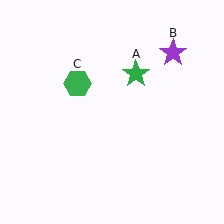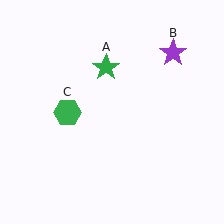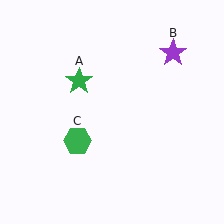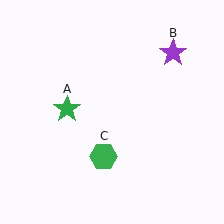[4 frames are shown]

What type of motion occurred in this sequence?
The green star (object A), green hexagon (object C) rotated counterclockwise around the center of the scene.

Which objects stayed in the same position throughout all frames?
Purple star (object B) remained stationary.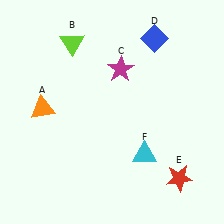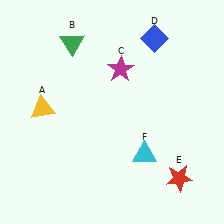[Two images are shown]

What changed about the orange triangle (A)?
In Image 1, A is orange. In Image 2, it changed to yellow.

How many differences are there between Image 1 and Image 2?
There are 2 differences between the two images.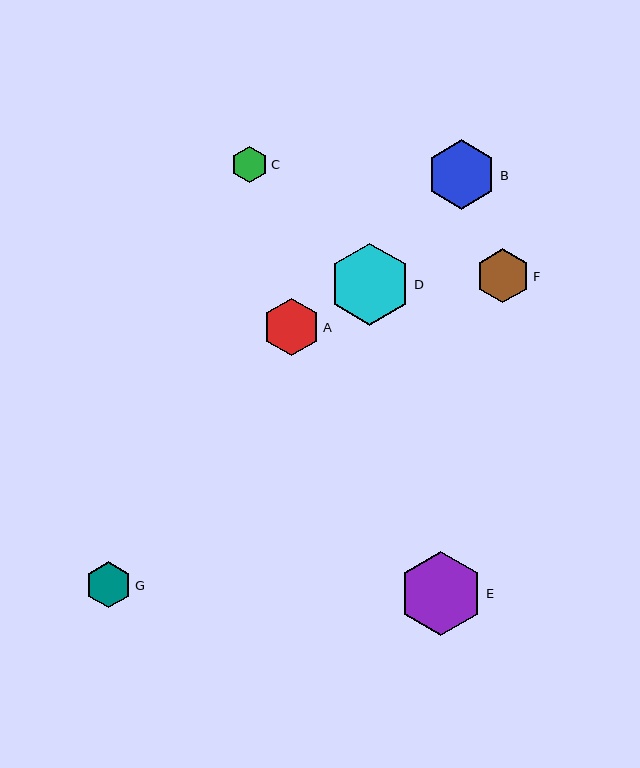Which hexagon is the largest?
Hexagon E is the largest with a size of approximately 85 pixels.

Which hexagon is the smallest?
Hexagon C is the smallest with a size of approximately 36 pixels.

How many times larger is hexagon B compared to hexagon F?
Hexagon B is approximately 1.3 times the size of hexagon F.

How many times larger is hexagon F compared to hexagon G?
Hexagon F is approximately 1.2 times the size of hexagon G.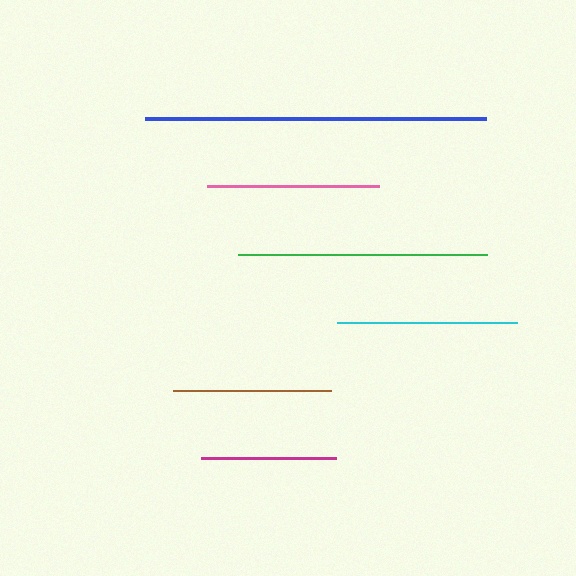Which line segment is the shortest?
The magenta line is the shortest at approximately 135 pixels.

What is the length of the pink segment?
The pink segment is approximately 172 pixels long.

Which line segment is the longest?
The blue line is the longest at approximately 341 pixels.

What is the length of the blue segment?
The blue segment is approximately 341 pixels long.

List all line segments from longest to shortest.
From longest to shortest: blue, green, cyan, pink, brown, magenta.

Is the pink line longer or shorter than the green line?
The green line is longer than the pink line.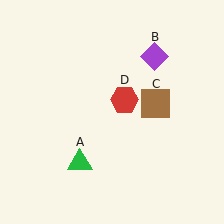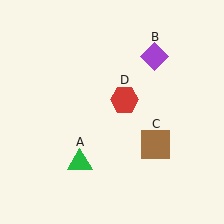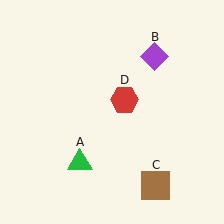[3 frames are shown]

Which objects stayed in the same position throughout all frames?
Green triangle (object A) and purple diamond (object B) and red hexagon (object D) remained stationary.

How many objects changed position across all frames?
1 object changed position: brown square (object C).